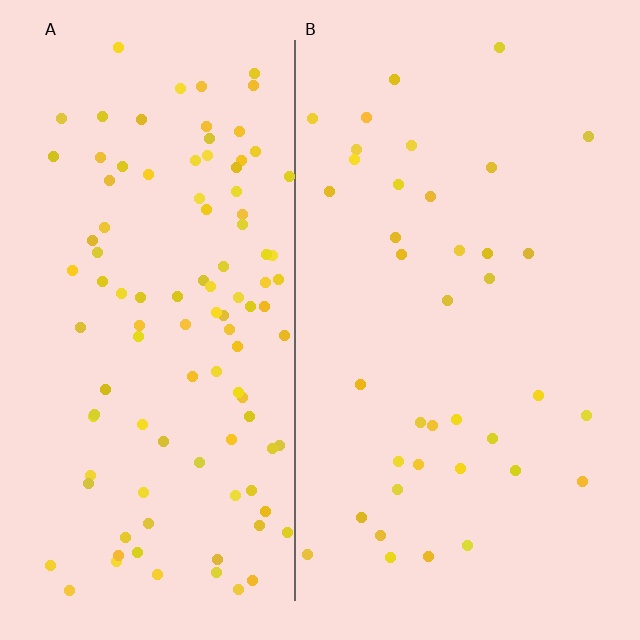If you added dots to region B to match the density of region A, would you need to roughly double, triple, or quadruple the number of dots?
Approximately triple.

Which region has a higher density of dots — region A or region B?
A (the left).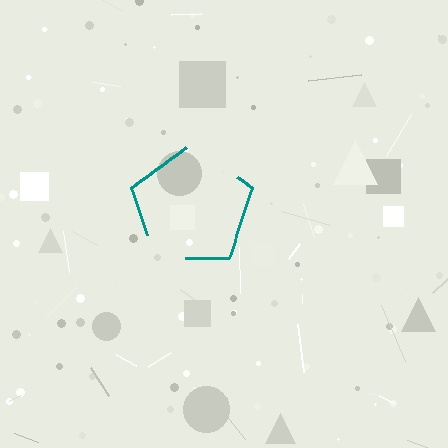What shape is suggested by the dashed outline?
The dashed outline suggests a pentagon.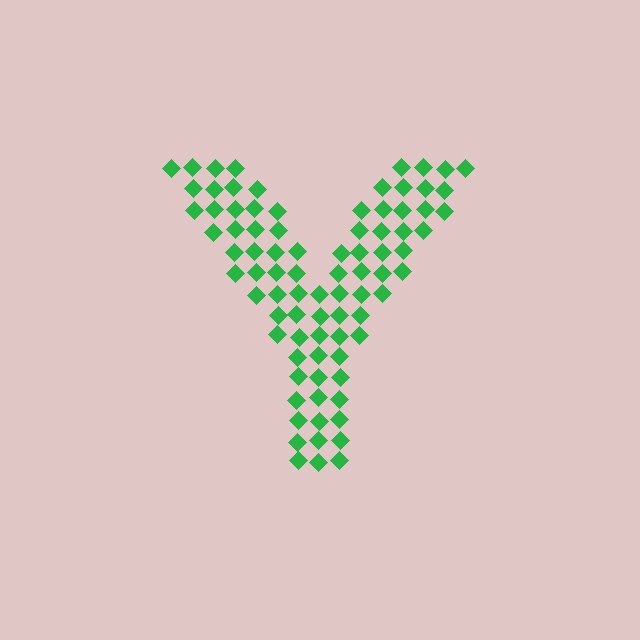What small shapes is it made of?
It is made of small diamonds.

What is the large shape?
The large shape is the letter Y.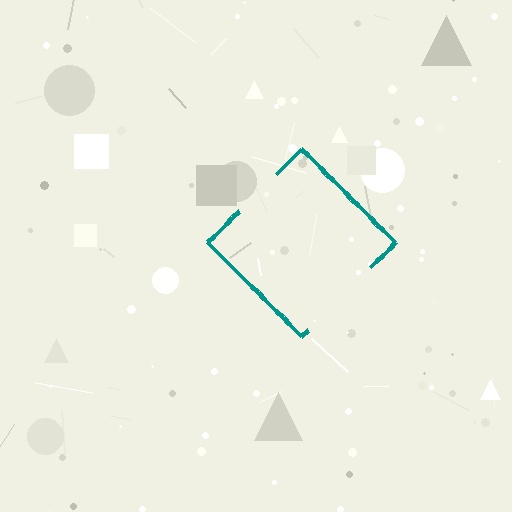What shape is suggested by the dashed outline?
The dashed outline suggests a diamond.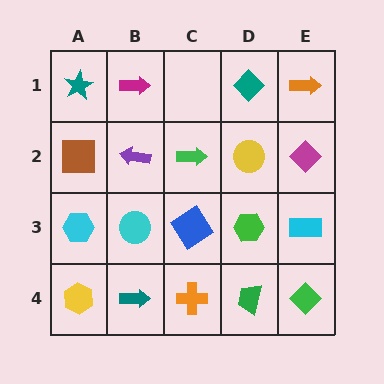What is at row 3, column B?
A cyan circle.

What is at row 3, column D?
A green hexagon.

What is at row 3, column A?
A cyan hexagon.